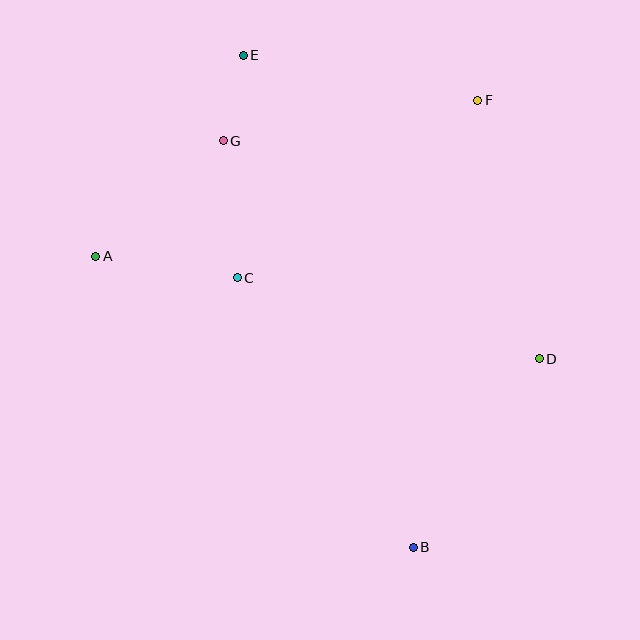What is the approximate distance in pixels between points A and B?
The distance between A and B is approximately 431 pixels.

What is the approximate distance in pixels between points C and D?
The distance between C and D is approximately 313 pixels.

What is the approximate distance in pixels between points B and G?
The distance between B and G is approximately 449 pixels.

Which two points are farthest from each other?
Points B and E are farthest from each other.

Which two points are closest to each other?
Points E and G are closest to each other.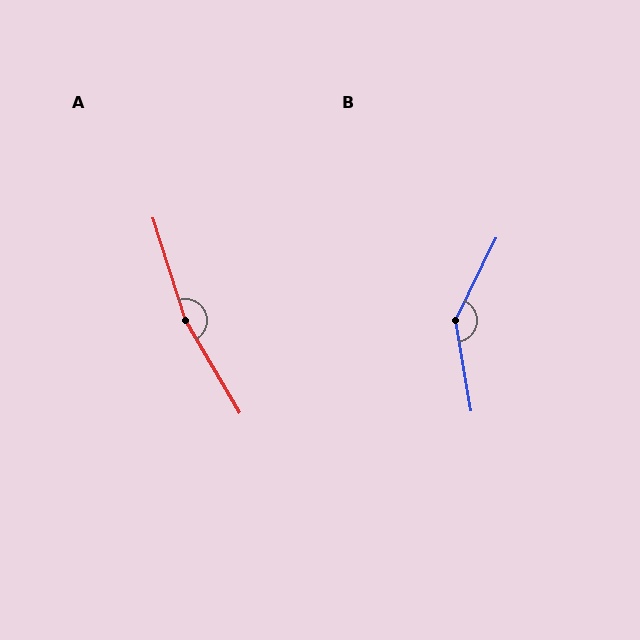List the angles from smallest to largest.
B (144°), A (167°).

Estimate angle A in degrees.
Approximately 167 degrees.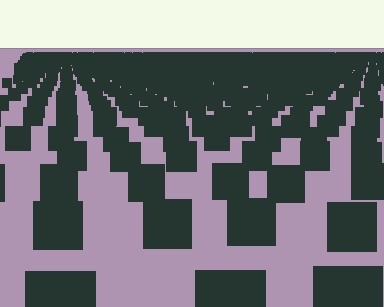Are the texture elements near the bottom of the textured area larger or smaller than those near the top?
Larger. Near the bottom, elements are closer to the viewer and appear at a bigger on-screen size.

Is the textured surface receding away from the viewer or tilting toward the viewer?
The surface is receding away from the viewer. Texture elements get smaller and denser toward the top.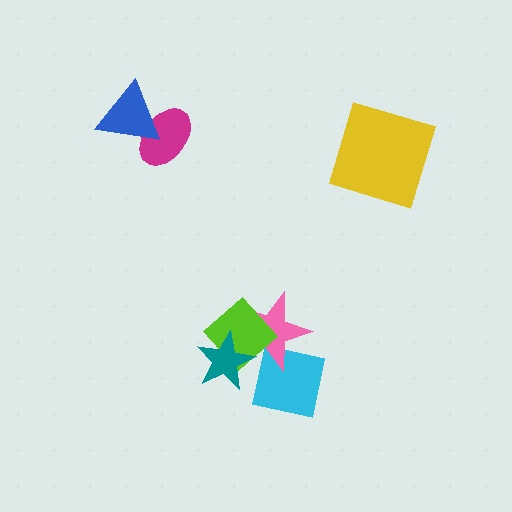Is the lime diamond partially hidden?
Yes, it is partially covered by another shape.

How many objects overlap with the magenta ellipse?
1 object overlaps with the magenta ellipse.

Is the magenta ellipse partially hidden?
Yes, it is partially covered by another shape.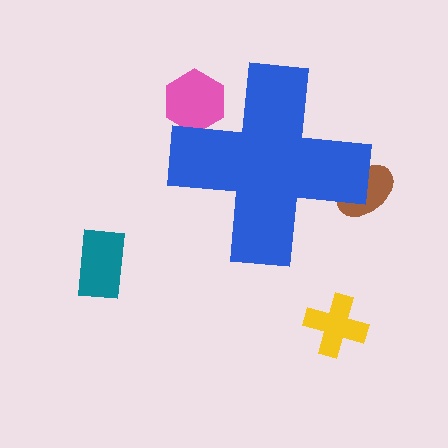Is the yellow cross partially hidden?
No, the yellow cross is fully visible.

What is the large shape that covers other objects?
A blue cross.